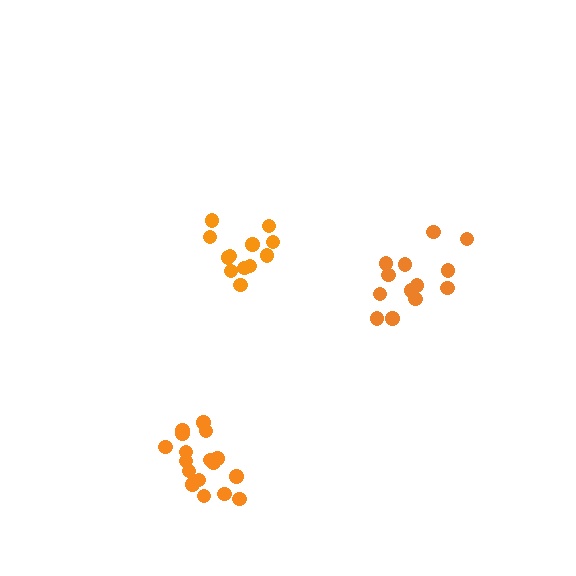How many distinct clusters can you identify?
There are 3 distinct clusters.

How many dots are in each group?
Group 1: 17 dots, Group 2: 13 dots, Group 3: 13 dots (43 total).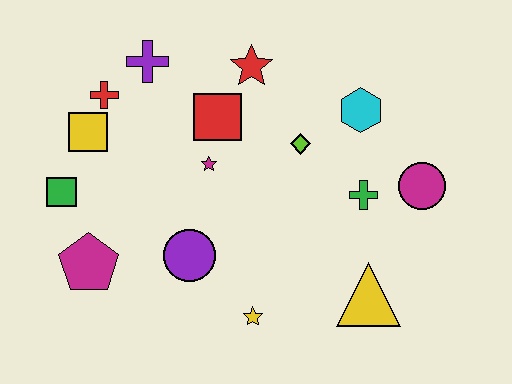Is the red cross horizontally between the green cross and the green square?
Yes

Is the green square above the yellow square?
No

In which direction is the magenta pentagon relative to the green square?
The magenta pentagon is below the green square.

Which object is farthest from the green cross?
The green square is farthest from the green cross.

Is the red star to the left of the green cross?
Yes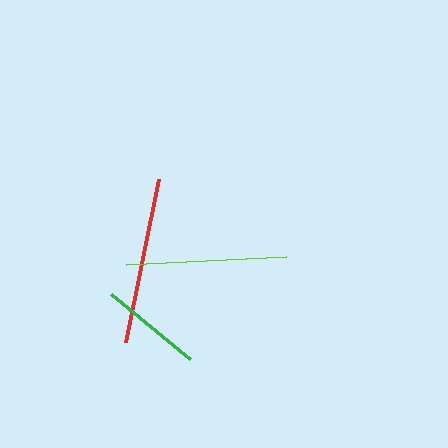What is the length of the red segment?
The red segment is approximately 166 pixels long.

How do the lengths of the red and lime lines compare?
The red and lime lines are approximately the same length.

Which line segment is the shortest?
The green line is the shortest at approximately 102 pixels.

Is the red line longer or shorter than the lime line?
The red line is longer than the lime line.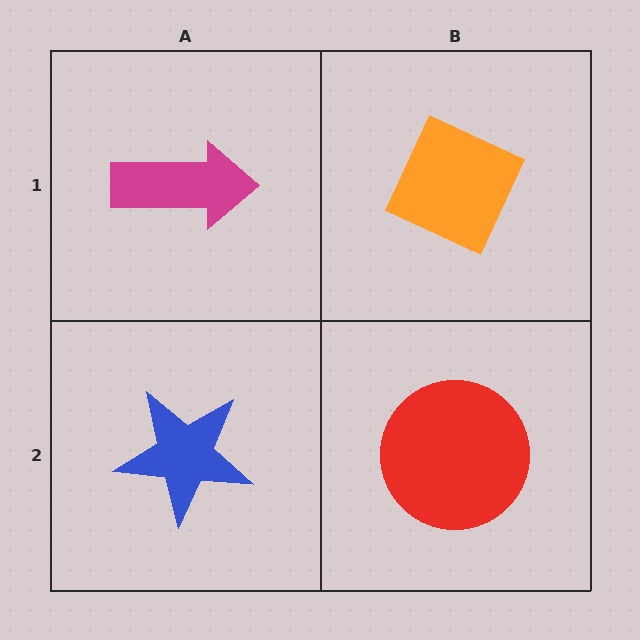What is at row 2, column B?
A red circle.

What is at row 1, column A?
A magenta arrow.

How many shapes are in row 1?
2 shapes.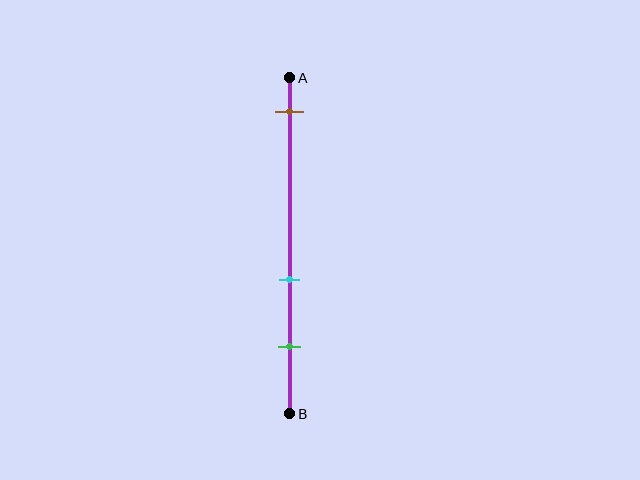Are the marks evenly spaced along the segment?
No, the marks are not evenly spaced.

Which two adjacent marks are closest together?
The cyan and green marks are the closest adjacent pair.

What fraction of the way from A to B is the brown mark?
The brown mark is approximately 10% (0.1) of the way from A to B.